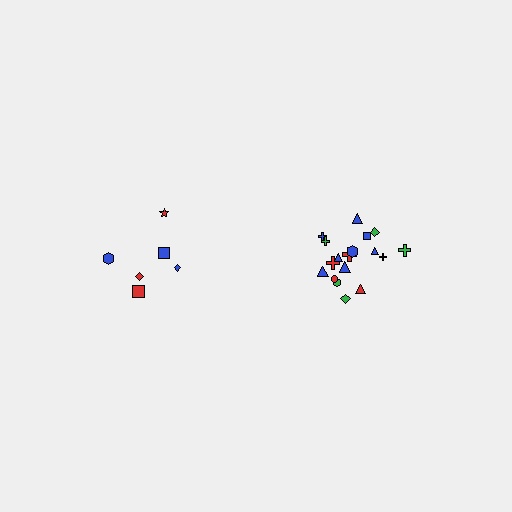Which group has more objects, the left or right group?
The right group.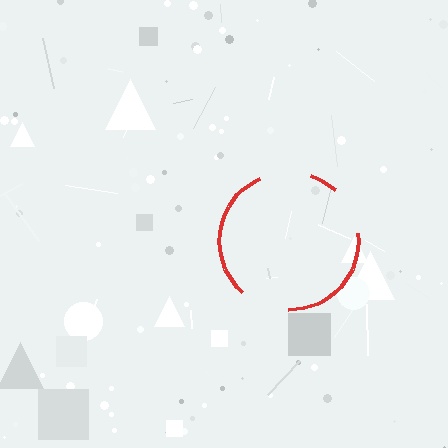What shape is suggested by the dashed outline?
The dashed outline suggests a circle.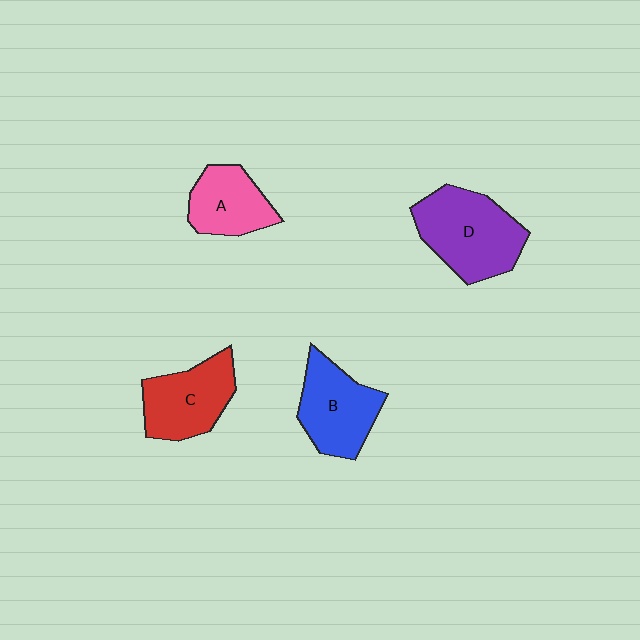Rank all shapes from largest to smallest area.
From largest to smallest: D (purple), B (blue), C (red), A (pink).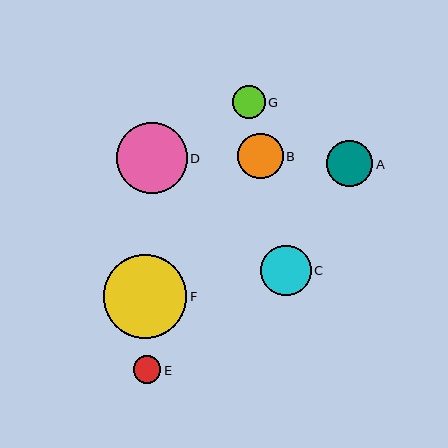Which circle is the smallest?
Circle E is the smallest with a size of approximately 28 pixels.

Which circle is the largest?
Circle F is the largest with a size of approximately 84 pixels.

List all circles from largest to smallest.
From largest to smallest: F, D, C, A, B, G, E.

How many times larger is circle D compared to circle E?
Circle D is approximately 2.6 times the size of circle E.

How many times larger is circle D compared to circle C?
Circle D is approximately 1.4 times the size of circle C.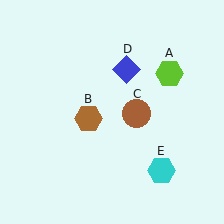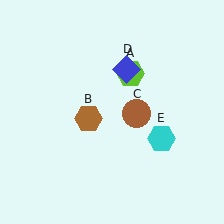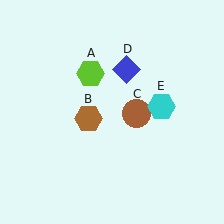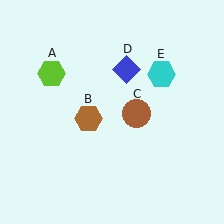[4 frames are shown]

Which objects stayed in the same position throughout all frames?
Brown hexagon (object B) and brown circle (object C) and blue diamond (object D) remained stationary.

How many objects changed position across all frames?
2 objects changed position: lime hexagon (object A), cyan hexagon (object E).